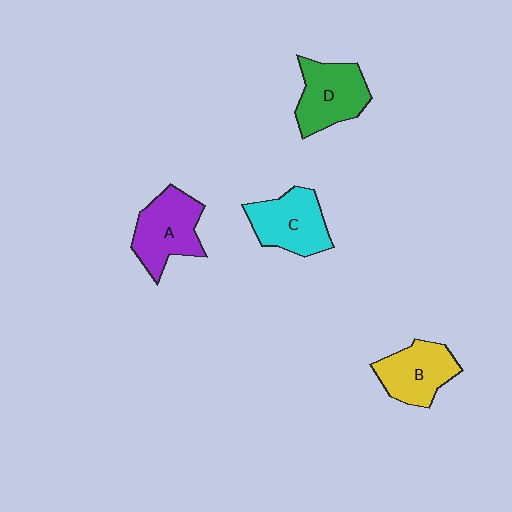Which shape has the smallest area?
Shape B (yellow).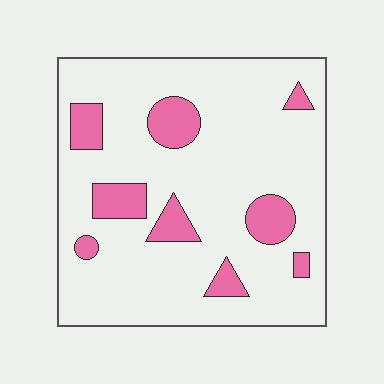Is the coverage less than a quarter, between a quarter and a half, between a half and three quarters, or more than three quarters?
Less than a quarter.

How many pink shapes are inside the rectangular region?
9.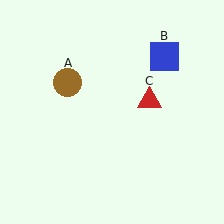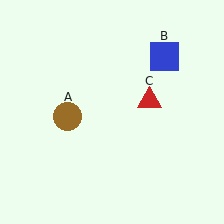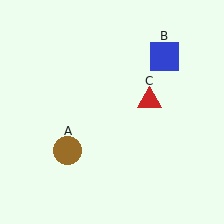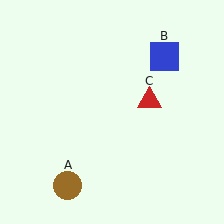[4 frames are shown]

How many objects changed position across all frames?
1 object changed position: brown circle (object A).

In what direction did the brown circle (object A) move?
The brown circle (object A) moved down.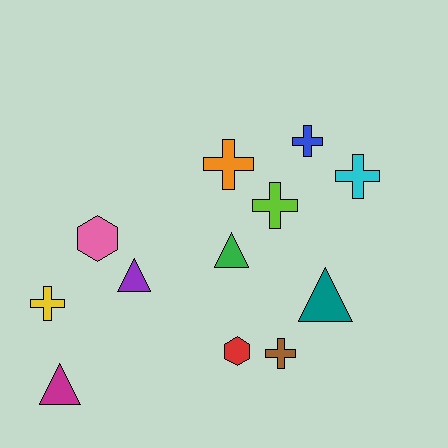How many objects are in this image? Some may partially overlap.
There are 12 objects.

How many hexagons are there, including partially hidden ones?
There are 2 hexagons.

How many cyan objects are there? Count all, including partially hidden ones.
There is 1 cyan object.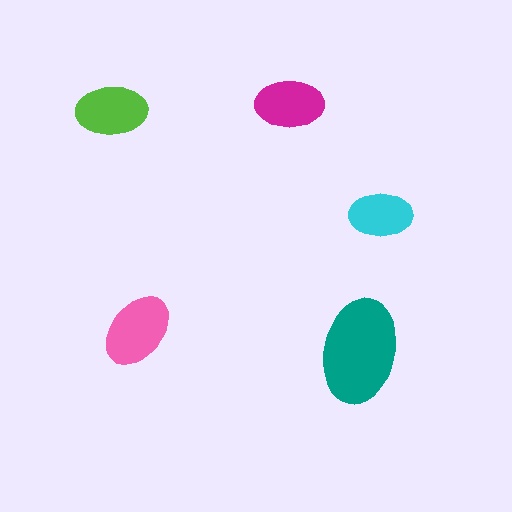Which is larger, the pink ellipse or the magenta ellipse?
The pink one.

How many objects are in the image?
There are 5 objects in the image.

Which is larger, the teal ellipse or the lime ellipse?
The teal one.